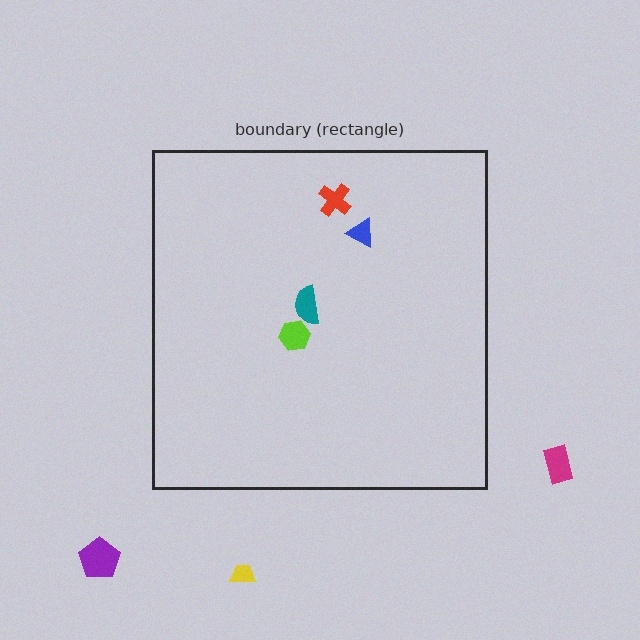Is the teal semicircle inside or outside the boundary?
Inside.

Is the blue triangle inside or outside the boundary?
Inside.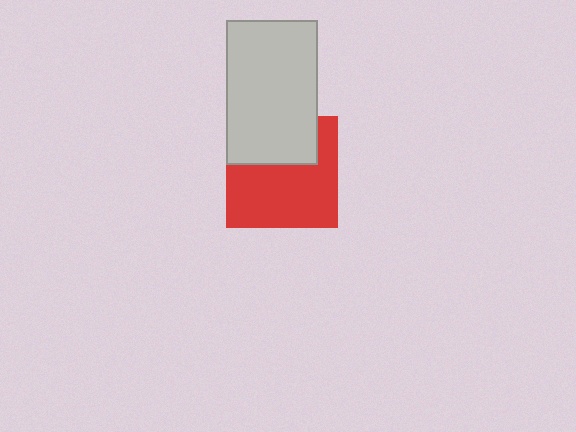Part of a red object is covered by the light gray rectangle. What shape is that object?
It is a square.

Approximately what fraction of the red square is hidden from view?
Roughly 37% of the red square is hidden behind the light gray rectangle.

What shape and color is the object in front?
The object in front is a light gray rectangle.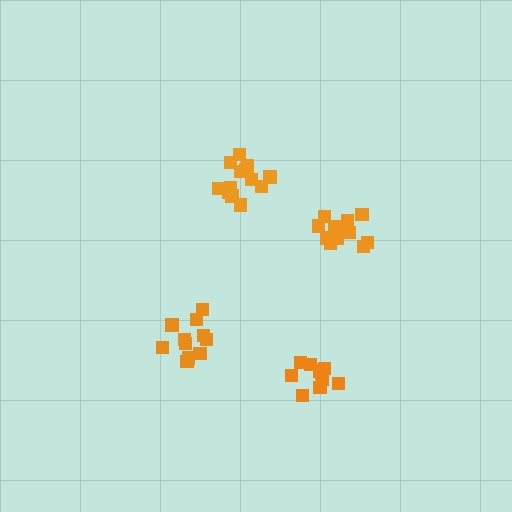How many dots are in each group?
Group 1: 15 dots, Group 2: 10 dots, Group 3: 11 dots, Group 4: 13 dots (49 total).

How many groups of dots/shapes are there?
There are 4 groups.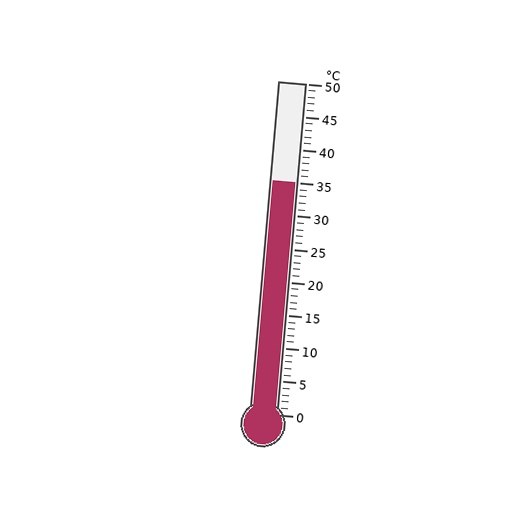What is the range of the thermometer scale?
The thermometer scale ranges from 0°C to 50°C.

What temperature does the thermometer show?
The thermometer shows approximately 35°C.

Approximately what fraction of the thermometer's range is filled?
The thermometer is filled to approximately 70% of its range.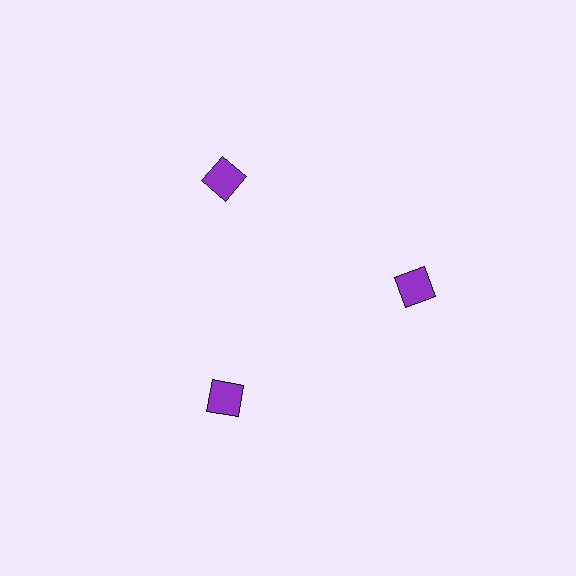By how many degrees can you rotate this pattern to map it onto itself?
The pattern maps onto itself every 120 degrees of rotation.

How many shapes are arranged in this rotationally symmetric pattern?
There are 3 shapes, arranged in 3 groups of 1.